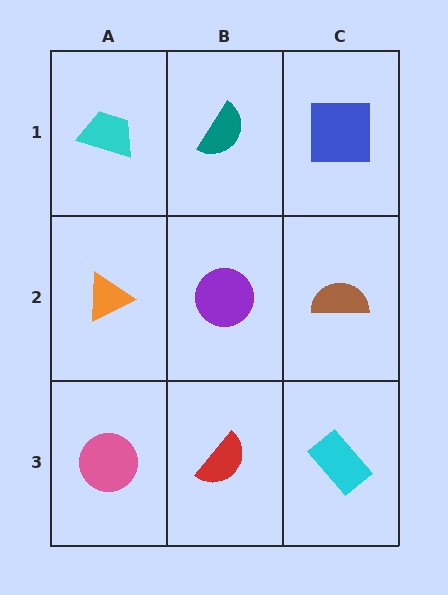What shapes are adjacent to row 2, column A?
A cyan trapezoid (row 1, column A), a pink circle (row 3, column A), a purple circle (row 2, column B).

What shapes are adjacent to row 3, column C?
A brown semicircle (row 2, column C), a red semicircle (row 3, column B).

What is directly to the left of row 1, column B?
A cyan trapezoid.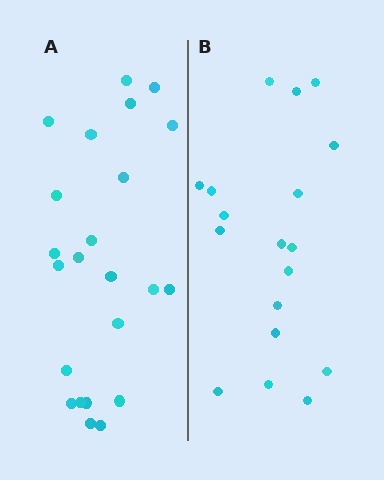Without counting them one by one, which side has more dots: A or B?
Region A (the left region) has more dots.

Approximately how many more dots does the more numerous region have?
Region A has about 5 more dots than region B.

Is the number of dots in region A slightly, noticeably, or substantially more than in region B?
Region A has noticeably more, but not dramatically so. The ratio is roughly 1.3 to 1.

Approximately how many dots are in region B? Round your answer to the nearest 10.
About 20 dots. (The exact count is 18, which rounds to 20.)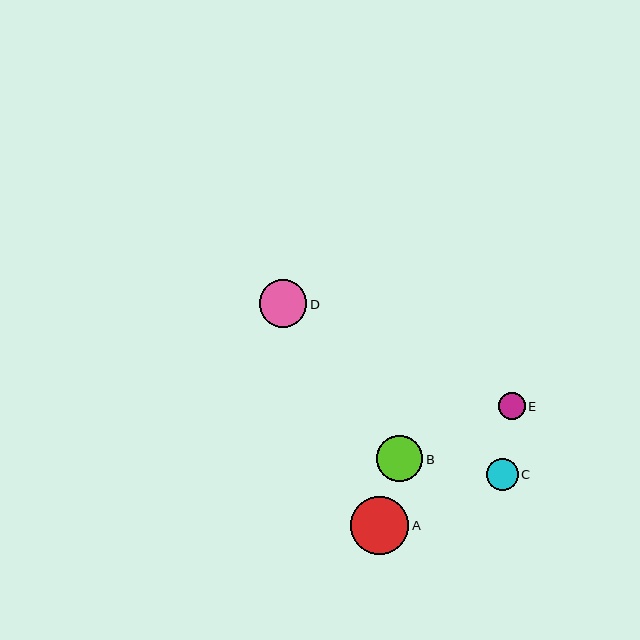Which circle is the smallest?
Circle E is the smallest with a size of approximately 27 pixels.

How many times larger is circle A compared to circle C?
Circle A is approximately 1.9 times the size of circle C.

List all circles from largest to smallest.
From largest to smallest: A, D, B, C, E.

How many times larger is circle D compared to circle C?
Circle D is approximately 1.5 times the size of circle C.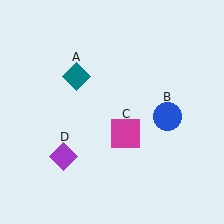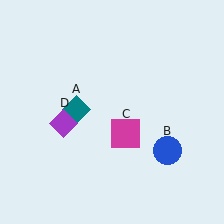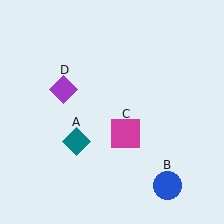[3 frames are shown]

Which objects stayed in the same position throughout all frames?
Magenta square (object C) remained stationary.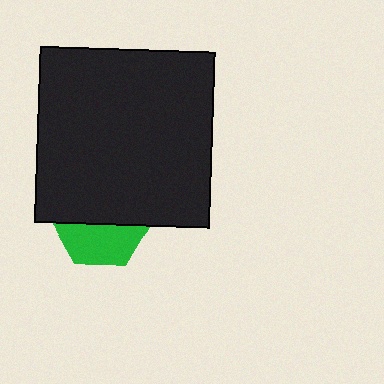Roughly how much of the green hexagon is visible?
A small part of it is visible (roughly 43%).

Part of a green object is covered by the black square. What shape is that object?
It is a hexagon.